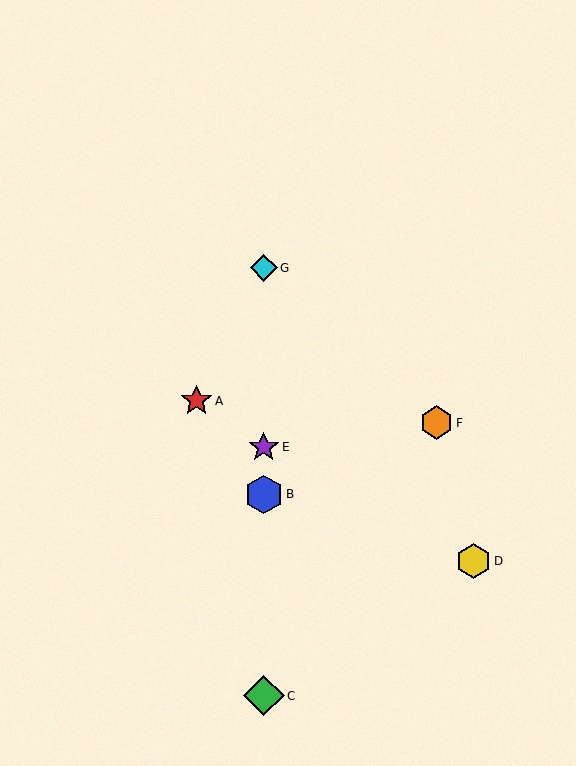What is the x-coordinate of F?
Object F is at x≈436.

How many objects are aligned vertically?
4 objects (B, C, E, G) are aligned vertically.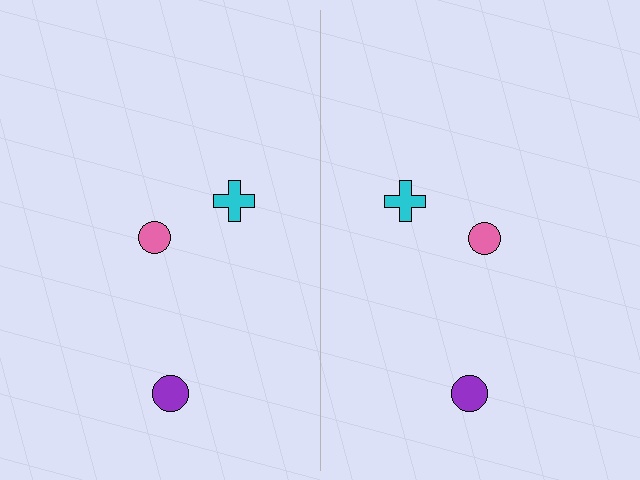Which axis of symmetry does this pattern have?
The pattern has a vertical axis of symmetry running through the center of the image.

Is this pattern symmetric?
Yes, this pattern has bilateral (reflection) symmetry.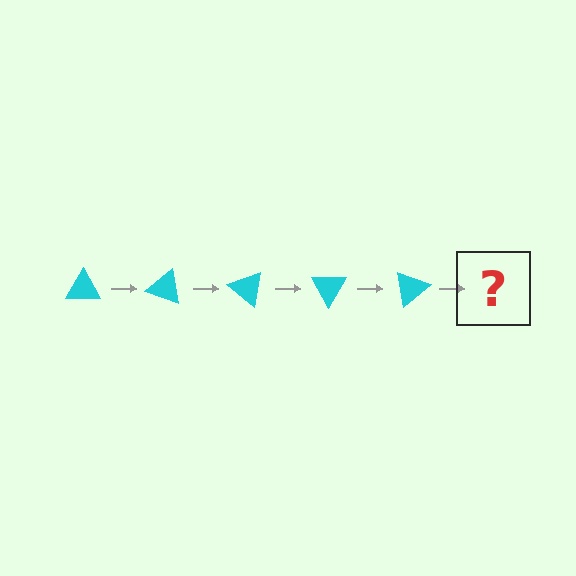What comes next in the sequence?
The next element should be a cyan triangle rotated 100 degrees.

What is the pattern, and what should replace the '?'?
The pattern is that the triangle rotates 20 degrees each step. The '?' should be a cyan triangle rotated 100 degrees.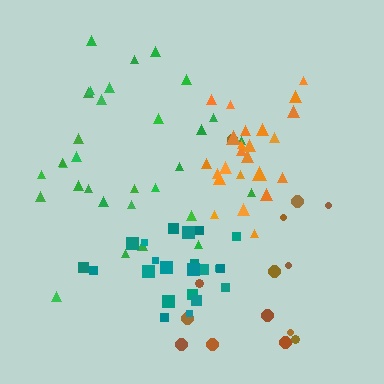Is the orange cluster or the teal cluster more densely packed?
Teal.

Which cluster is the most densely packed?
Teal.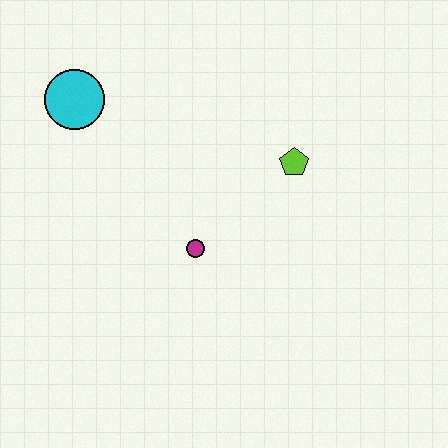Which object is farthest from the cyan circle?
The lime pentagon is farthest from the cyan circle.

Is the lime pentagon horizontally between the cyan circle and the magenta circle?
No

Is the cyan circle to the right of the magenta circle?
No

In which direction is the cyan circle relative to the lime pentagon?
The cyan circle is to the left of the lime pentagon.